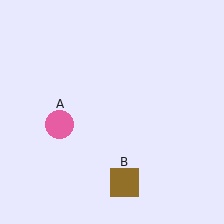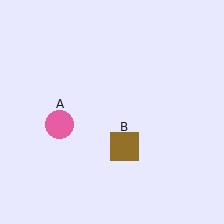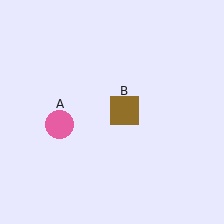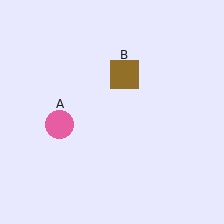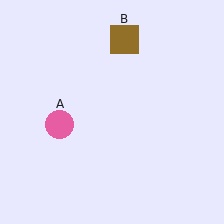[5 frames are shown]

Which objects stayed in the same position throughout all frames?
Pink circle (object A) remained stationary.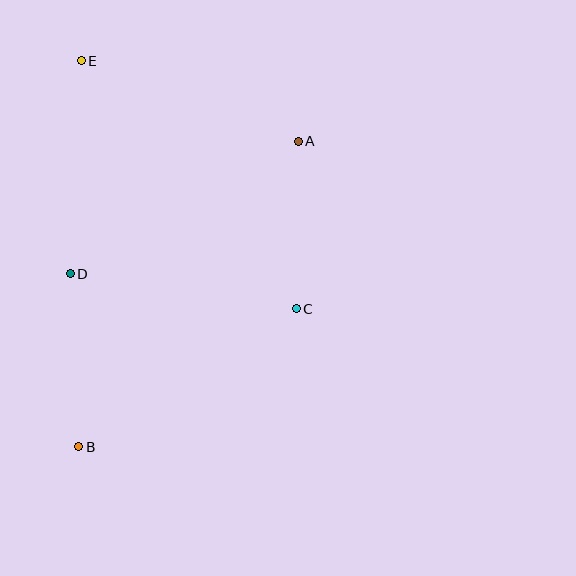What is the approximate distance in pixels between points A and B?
The distance between A and B is approximately 376 pixels.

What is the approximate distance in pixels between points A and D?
The distance between A and D is approximately 264 pixels.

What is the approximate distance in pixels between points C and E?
The distance between C and E is approximately 328 pixels.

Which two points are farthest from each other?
Points B and E are farthest from each other.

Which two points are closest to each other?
Points A and C are closest to each other.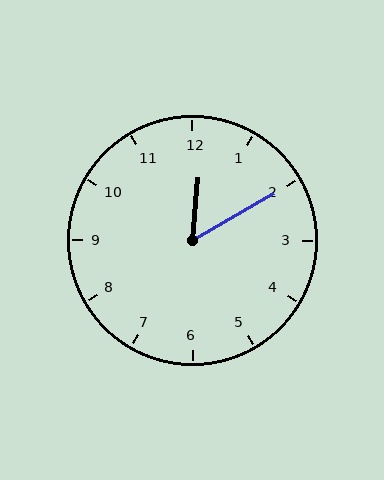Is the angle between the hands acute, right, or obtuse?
It is acute.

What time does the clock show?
12:10.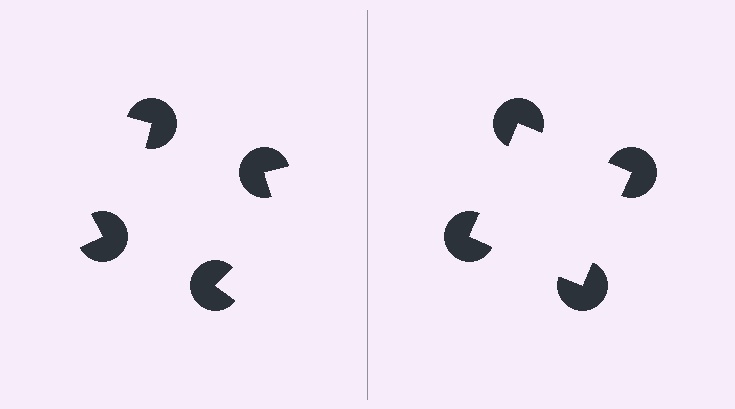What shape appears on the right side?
An illusory square.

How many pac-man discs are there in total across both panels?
8 — 4 on each side.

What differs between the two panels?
The pac-man discs are positioned identically on both sides; only the wedge orientations differ. On the right they align to a square; on the left they are misaligned.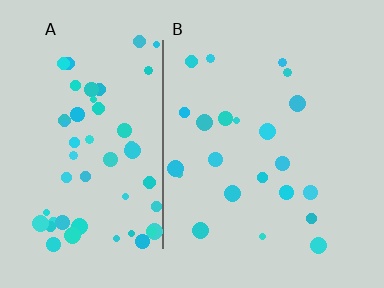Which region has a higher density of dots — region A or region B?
A (the left).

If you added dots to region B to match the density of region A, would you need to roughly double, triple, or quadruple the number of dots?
Approximately triple.